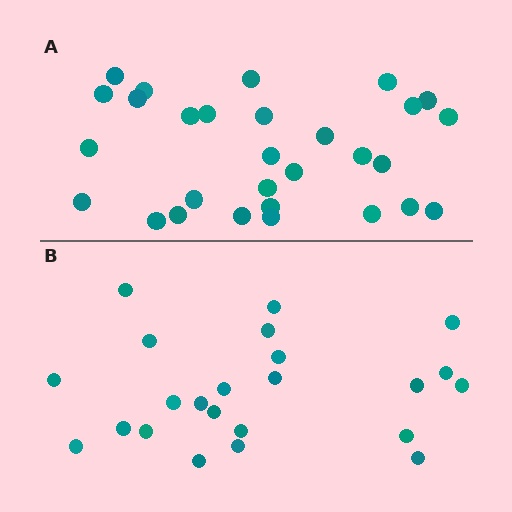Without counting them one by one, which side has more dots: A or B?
Region A (the top region) has more dots.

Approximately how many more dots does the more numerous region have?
Region A has about 6 more dots than region B.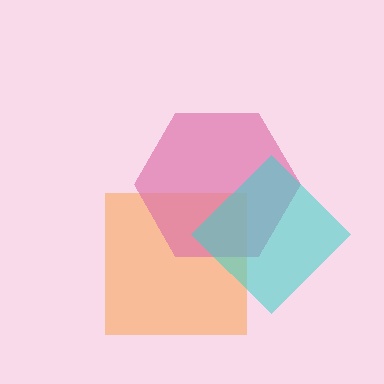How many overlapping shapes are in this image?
There are 3 overlapping shapes in the image.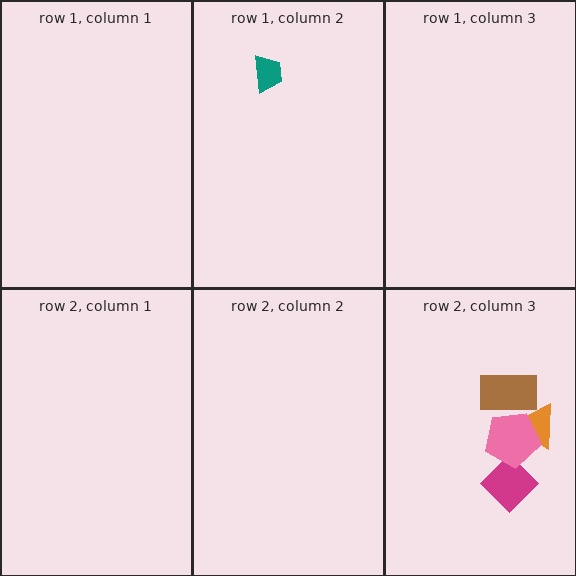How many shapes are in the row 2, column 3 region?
4.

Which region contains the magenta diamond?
The row 2, column 3 region.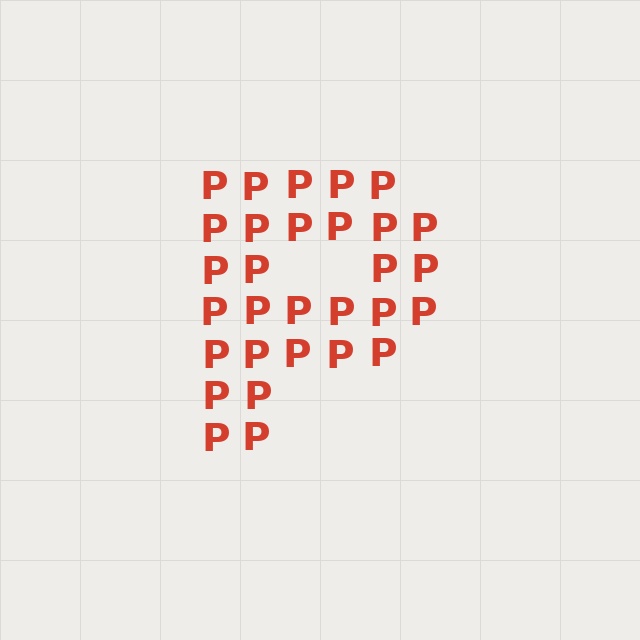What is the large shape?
The large shape is the letter P.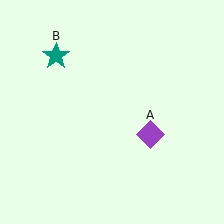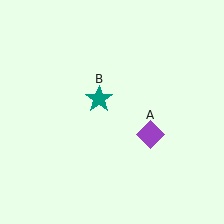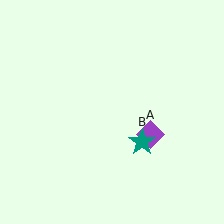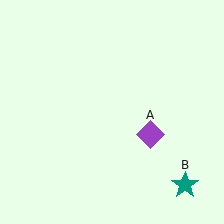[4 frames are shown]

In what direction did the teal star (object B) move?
The teal star (object B) moved down and to the right.